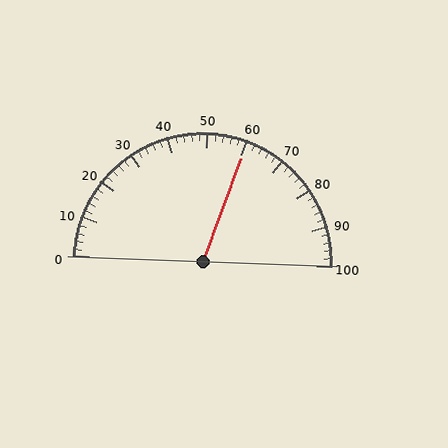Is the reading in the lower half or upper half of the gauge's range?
The reading is in the upper half of the range (0 to 100).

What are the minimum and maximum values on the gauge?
The gauge ranges from 0 to 100.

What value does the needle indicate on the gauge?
The needle indicates approximately 60.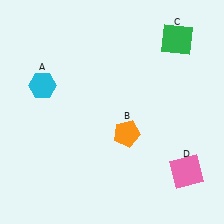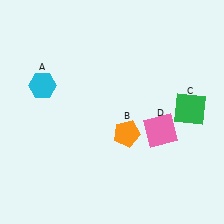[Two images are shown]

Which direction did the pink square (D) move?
The pink square (D) moved up.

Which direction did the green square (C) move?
The green square (C) moved down.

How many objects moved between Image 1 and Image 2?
2 objects moved between the two images.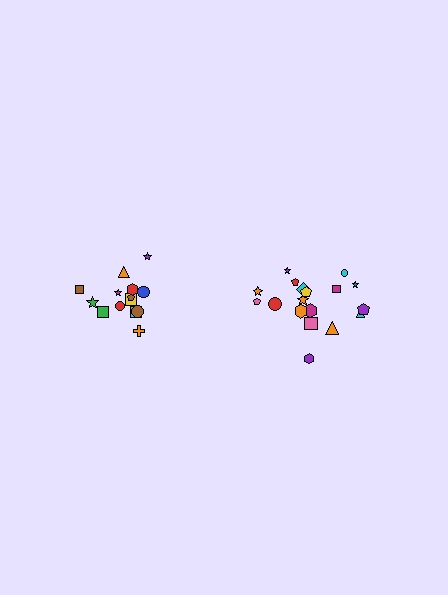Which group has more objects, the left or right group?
The right group.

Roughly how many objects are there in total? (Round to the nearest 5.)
Roughly 35 objects in total.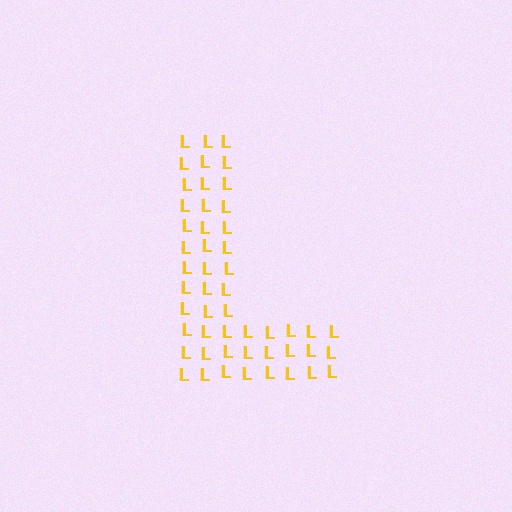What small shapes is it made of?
It is made of small letter L's.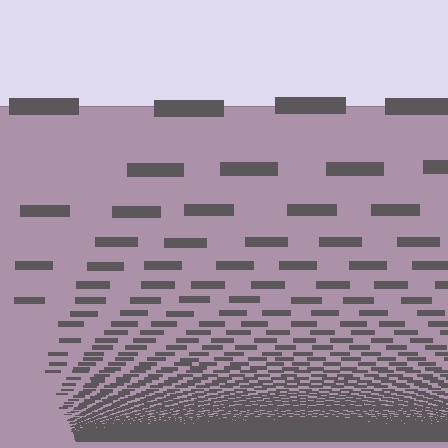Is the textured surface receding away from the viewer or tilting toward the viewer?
The surface appears to tilt toward the viewer. Texture elements get larger and sparser toward the top.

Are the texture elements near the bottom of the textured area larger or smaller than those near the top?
Smaller. The gradient is inverted — elements near the bottom are smaller and denser.